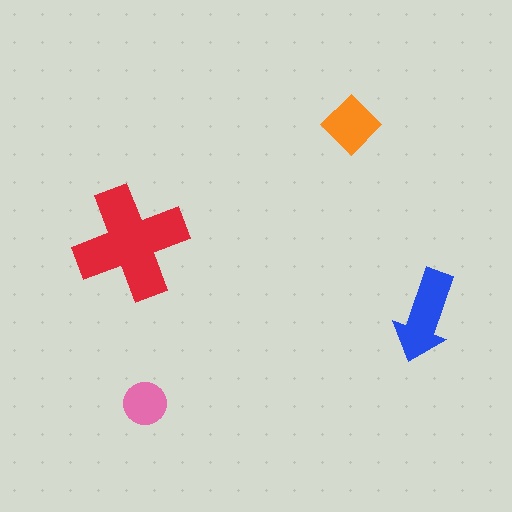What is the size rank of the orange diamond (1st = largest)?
3rd.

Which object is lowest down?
The pink circle is bottommost.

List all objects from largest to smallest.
The red cross, the blue arrow, the orange diamond, the pink circle.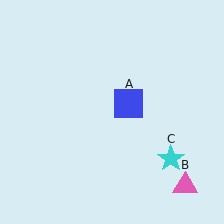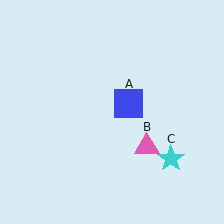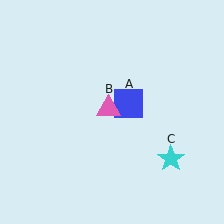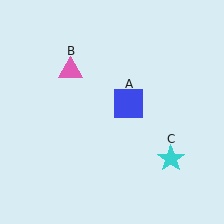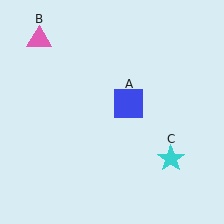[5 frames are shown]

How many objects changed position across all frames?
1 object changed position: pink triangle (object B).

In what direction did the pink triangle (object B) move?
The pink triangle (object B) moved up and to the left.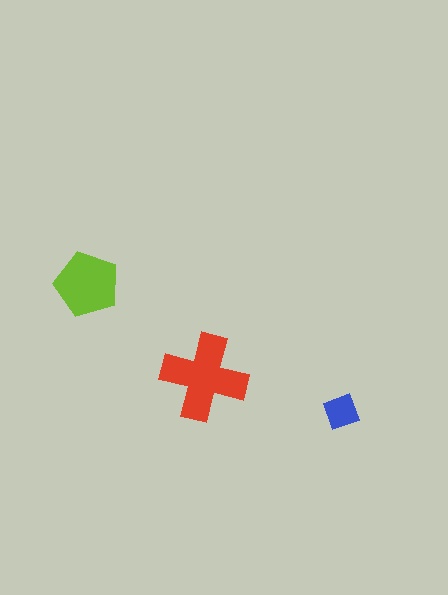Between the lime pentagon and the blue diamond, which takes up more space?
The lime pentagon.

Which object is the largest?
The red cross.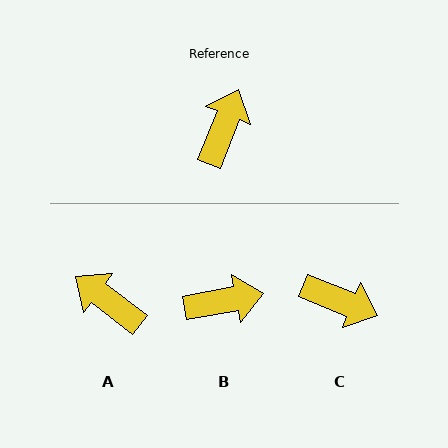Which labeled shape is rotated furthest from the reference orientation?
C, about 91 degrees away.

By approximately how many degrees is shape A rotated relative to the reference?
Approximately 74 degrees counter-clockwise.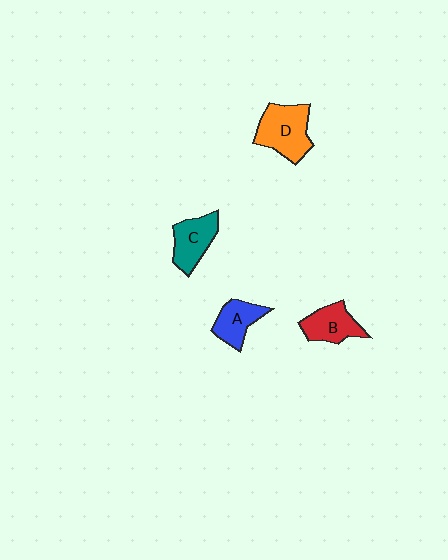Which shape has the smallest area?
Shape A (blue).